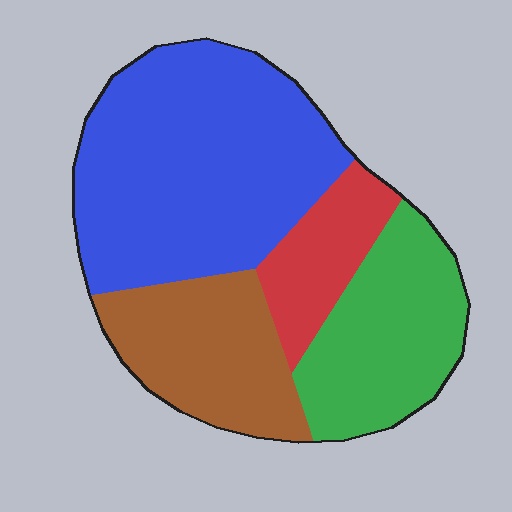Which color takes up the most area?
Blue, at roughly 45%.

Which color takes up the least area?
Red, at roughly 10%.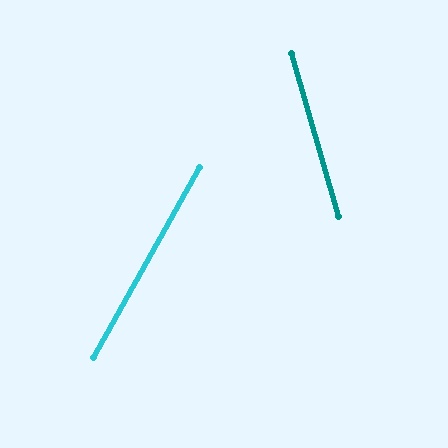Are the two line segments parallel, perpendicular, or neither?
Neither parallel nor perpendicular — they differ by about 45°.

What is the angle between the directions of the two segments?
Approximately 45 degrees.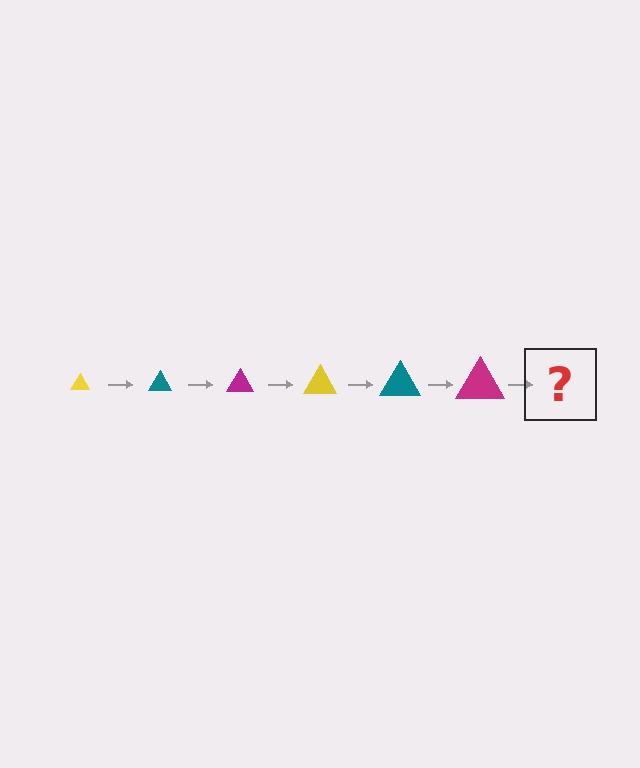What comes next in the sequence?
The next element should be a yellow triangle, larger than the previous one.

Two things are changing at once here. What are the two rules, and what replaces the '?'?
The two rules are that the triangle grows larger each step and the color cycles through yellow, teal, and magenta. The '?' should be a yellow triangle, larger than the previous one.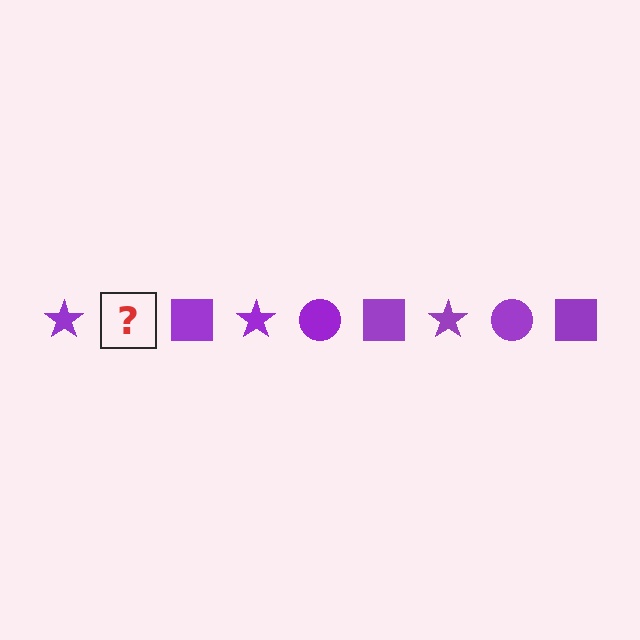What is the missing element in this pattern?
The missing element is a purple circle.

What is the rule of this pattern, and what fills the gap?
The rule is that the pattern cycles through star, circle, square shapes in purple. The gap should be filled with a purple circle.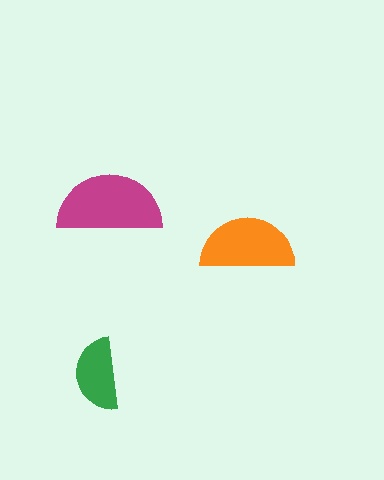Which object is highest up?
The magenta semicircle is topmost.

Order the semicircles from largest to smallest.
the magenta one, the orange one, the green one.